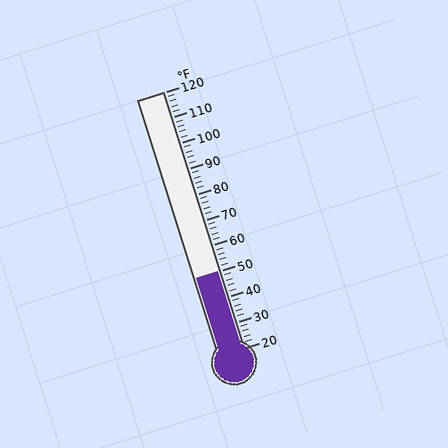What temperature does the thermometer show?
The thermometer shows approximately 50°F.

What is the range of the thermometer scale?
The thermometer scale ranges from 20°F to 120°F.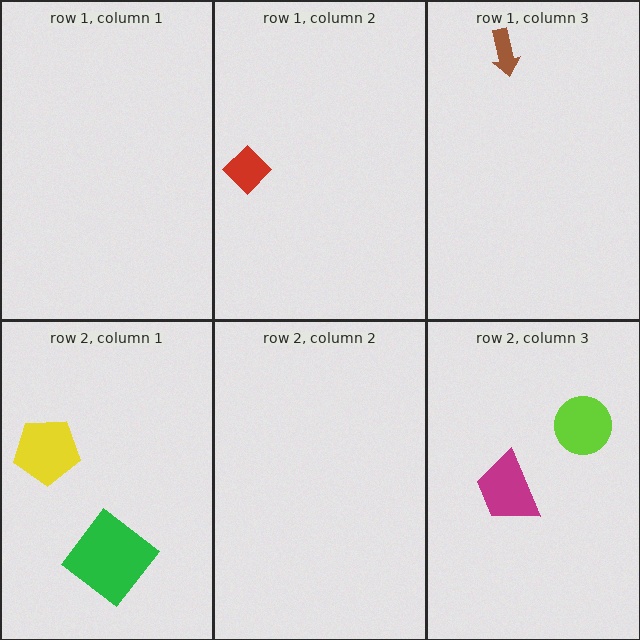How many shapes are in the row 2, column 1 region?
2.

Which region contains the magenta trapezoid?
The row 2, column 3 region.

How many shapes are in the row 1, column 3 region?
1.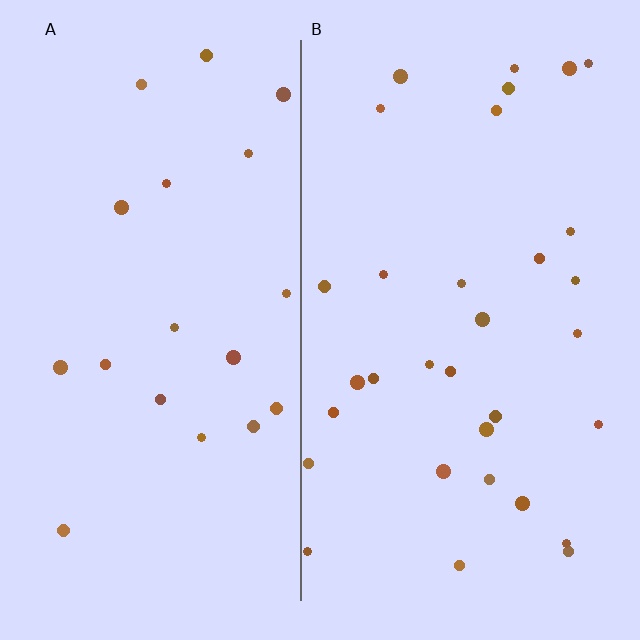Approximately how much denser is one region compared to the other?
Approximately 1.7× — region B over region A.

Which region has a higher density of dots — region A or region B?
B (the right).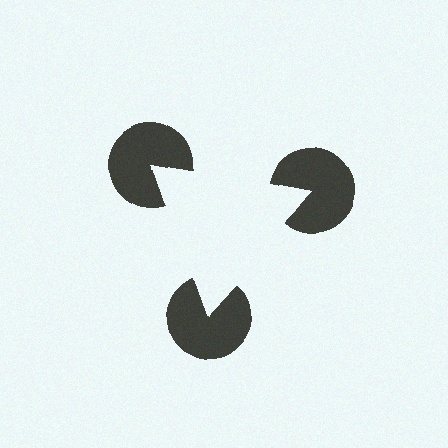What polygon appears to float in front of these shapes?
An illusory triangle — its edges are inferred from the aligned wedge cuts in the pac-man discs, not physically drawn.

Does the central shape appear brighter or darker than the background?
It typically appears slightly brighter than the background, even though no actual brightness change is drawn.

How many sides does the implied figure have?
3 sides.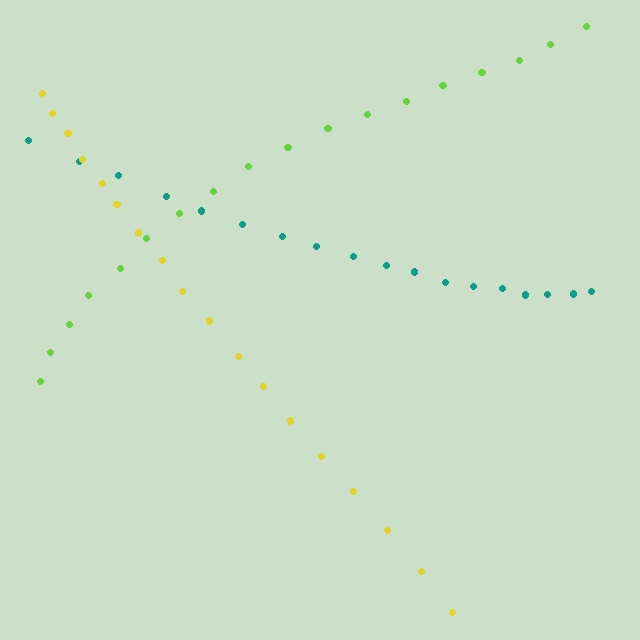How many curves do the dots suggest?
There are 3 distinct paths.